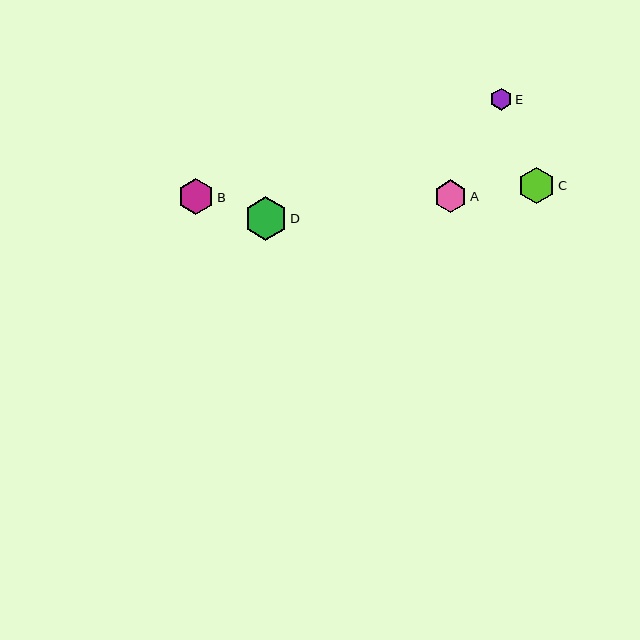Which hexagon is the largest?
Hexagon D is the largest with a size of approximately 43 pixels.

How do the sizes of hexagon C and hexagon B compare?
Hexagon C and hexagon B are approximately the same size.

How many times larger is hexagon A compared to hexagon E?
Hexagon A is approximately 1.5 times the size of hexagon E.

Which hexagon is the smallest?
Hexagon E is the smallest with a size of approximately 22 pixels.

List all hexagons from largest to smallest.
From largest to smallest: D, C, B, A, E.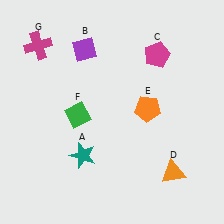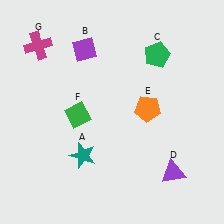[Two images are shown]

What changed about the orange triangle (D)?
In Image 1, D is orange. In Image 2, it changed to purple.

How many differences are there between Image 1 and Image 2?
There are 2 differences between the two images.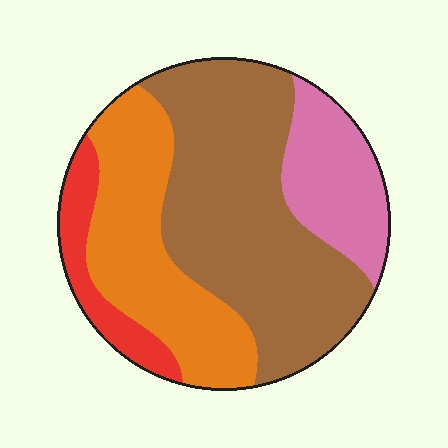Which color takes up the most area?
Brown, at roughly 45%.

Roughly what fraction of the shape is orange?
Orange takes up between a quarter and a half of the shape.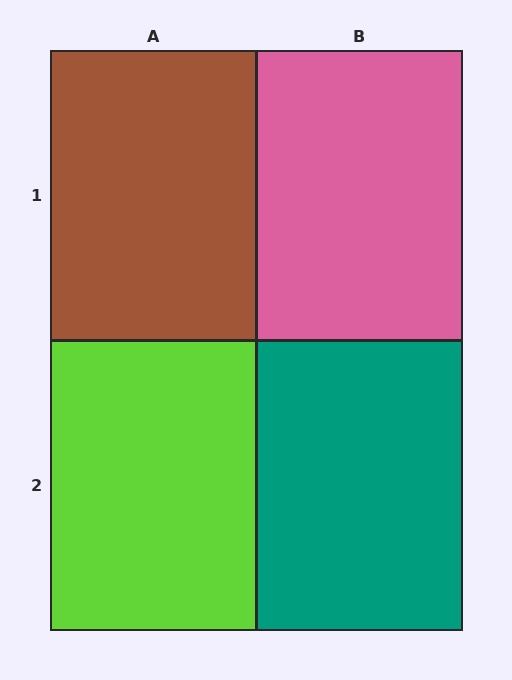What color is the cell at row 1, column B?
Pink.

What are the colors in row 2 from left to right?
Lime, teal.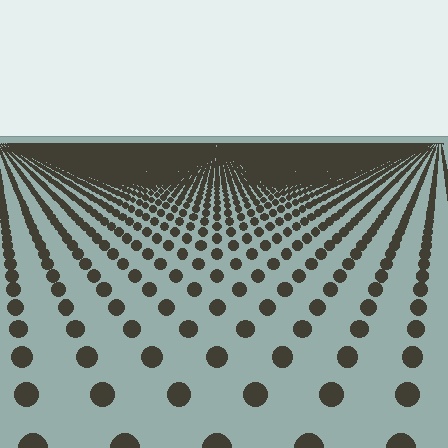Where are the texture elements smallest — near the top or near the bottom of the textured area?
Near the top.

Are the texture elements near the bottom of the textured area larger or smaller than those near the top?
Larger. Near the bottom, elements are closer to the viewer and appear at a bigger on-screen size.